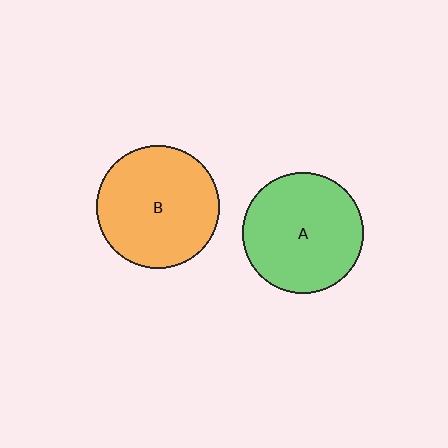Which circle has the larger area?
Circle B (orange).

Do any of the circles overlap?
No, none of the circles overlap.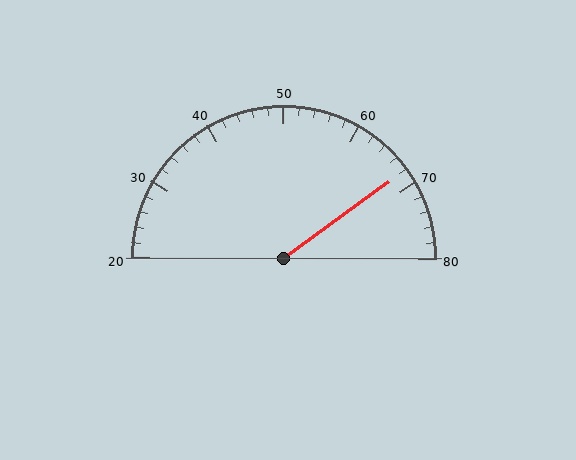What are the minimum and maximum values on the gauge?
The gauge ranges from 20 to 80.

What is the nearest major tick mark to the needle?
The nearest major tick mark is 70.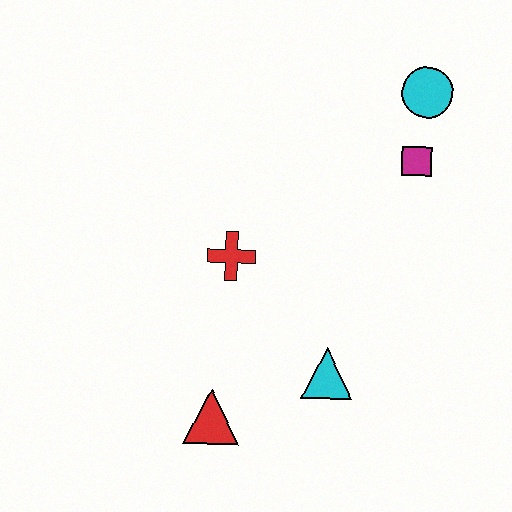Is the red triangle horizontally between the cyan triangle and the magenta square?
No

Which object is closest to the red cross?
The cyan triangle is closest to the red cross.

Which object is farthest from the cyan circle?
The red triangle is farthest from the cyan circle.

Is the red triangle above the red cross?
No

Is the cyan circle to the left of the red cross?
No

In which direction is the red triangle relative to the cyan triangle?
The red triangle is to the left of the cyan triangle.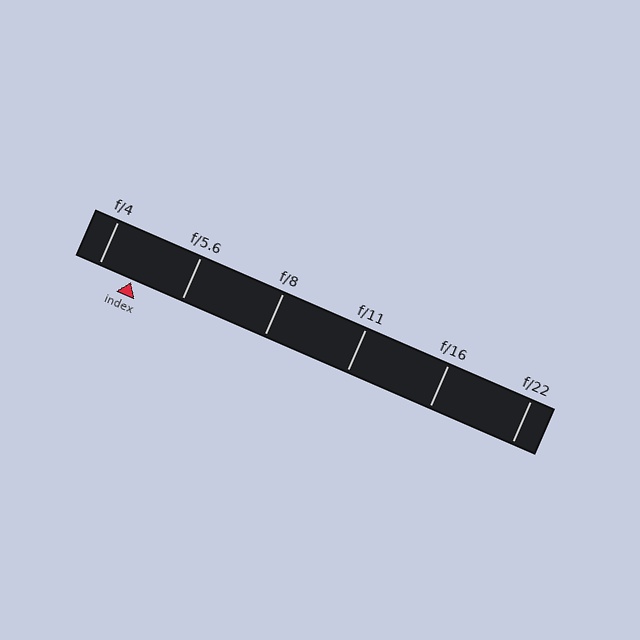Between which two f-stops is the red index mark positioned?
The index mark is between f/4 and f/5.6.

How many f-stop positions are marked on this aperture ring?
There are 6 f-stop positions marked.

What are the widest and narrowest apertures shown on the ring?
The widest aperture shown is f/4 and the narrowest is f/22.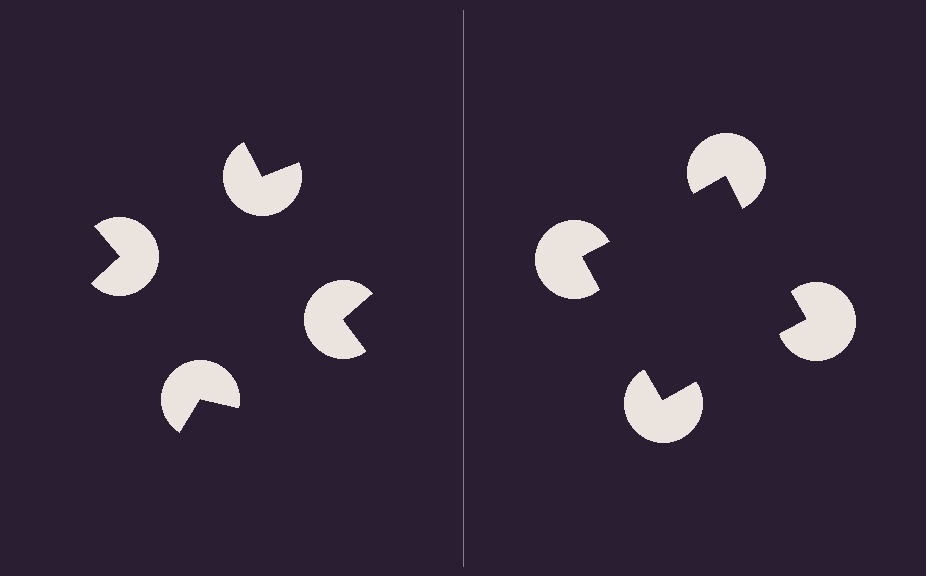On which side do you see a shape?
An illusory square appears on the right side. On the left side the wedge cuts are rotated, so no coherent shape forms.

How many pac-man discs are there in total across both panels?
8 — 4 on each side.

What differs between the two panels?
The pac-man discs are positioned identically on both sides; only the wedge orientations differ. On the right they align to a square; on the left they are misaligned.